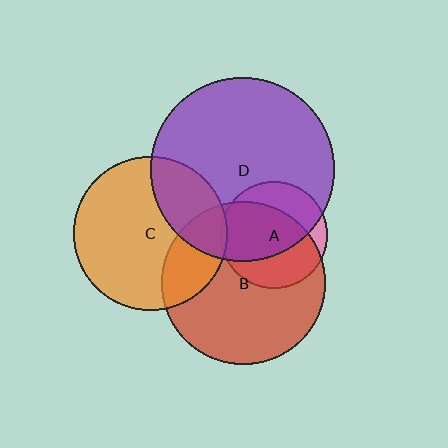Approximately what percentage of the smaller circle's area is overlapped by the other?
Approximately 25%.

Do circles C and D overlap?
Yes.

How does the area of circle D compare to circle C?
Approximately 1.4 times.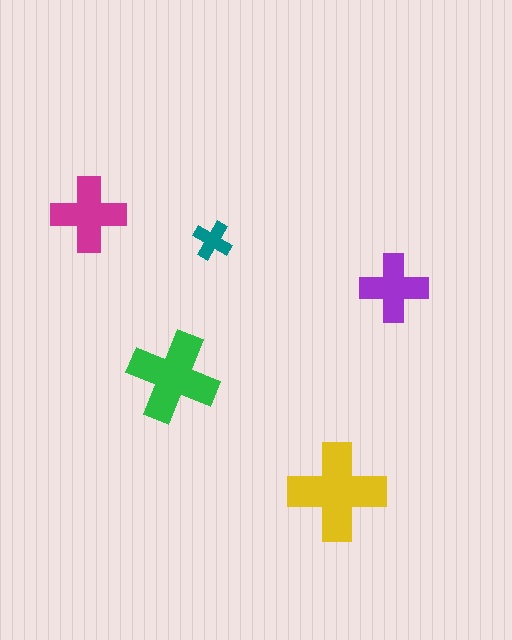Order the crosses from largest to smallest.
the yellow one, the green one, the magenta one, the purple one, the teal one.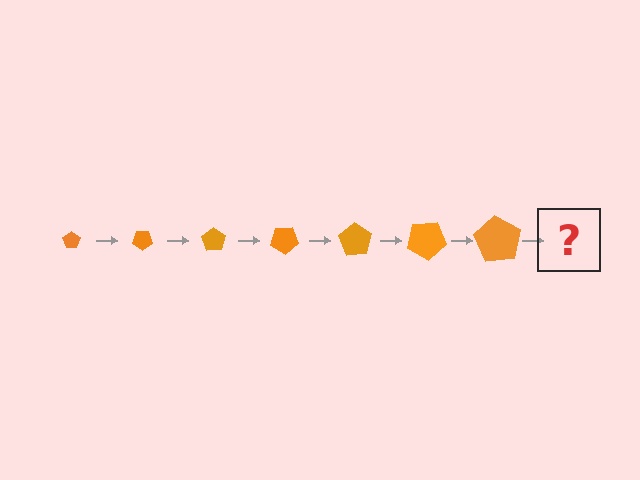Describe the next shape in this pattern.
It should be a pentagon, larger than the previous one and rotated 245 degrees from the start.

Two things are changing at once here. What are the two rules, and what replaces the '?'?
The two rules are that the pentagon grows larger each step and it rotates 35 degrees each step. The '?' should be a pentagon, larger than the previous one and rotated 245 degrees from the start.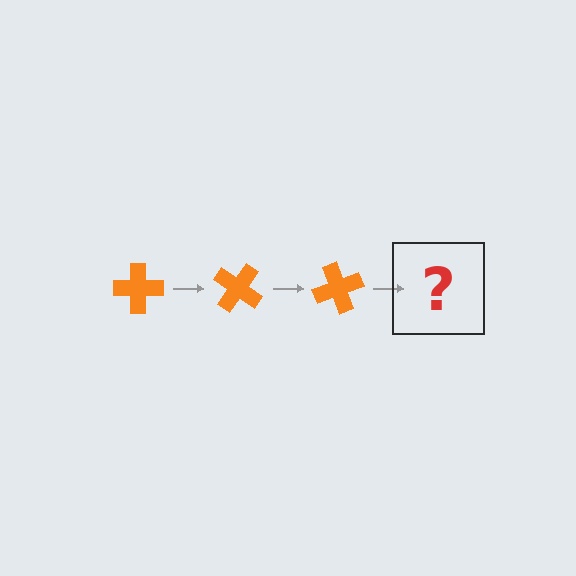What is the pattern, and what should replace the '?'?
The pattern is that the cross rotates 35 degrees each step. The '?' should be an orange cross rotated 105 degrees.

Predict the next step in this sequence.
The next step is an orange cross rotated 105 degrees.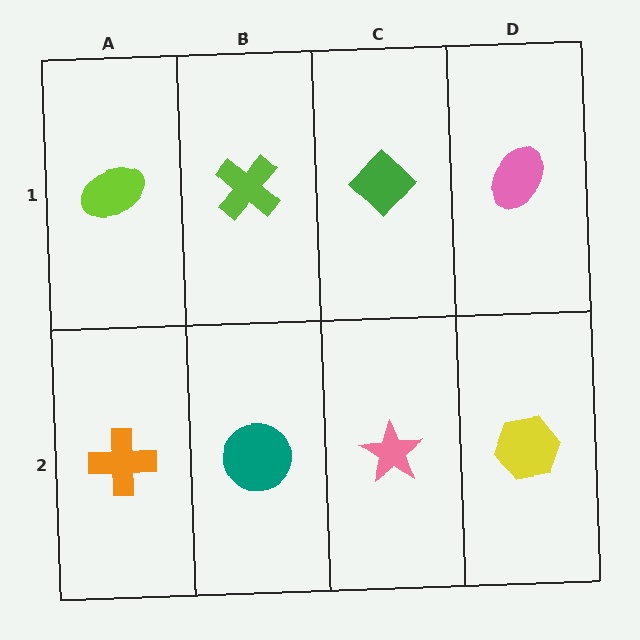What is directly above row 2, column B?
A lime cross.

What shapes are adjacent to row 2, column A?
A lime ellipse (row 1, column A), a teal circle (row 2, column B).